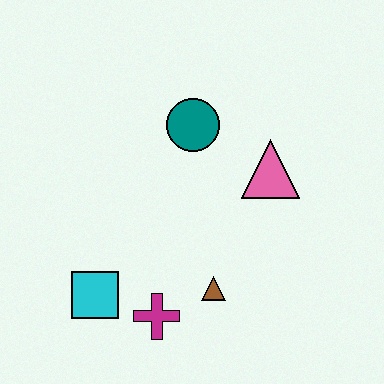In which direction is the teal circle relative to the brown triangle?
The teal circle is above the brown triangle.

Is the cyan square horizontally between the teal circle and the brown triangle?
No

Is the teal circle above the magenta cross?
Yes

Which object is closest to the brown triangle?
The magenta cross is closest to the brown triangle.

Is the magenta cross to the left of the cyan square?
No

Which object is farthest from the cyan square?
The pink triangle is farthest from the cyan square.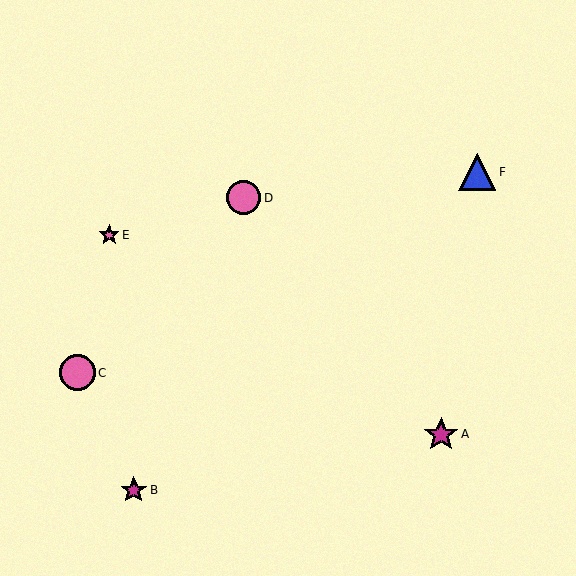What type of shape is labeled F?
Shape F is a blue triangle.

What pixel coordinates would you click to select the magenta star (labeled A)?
Click at (441, 434) to select the magenta star A.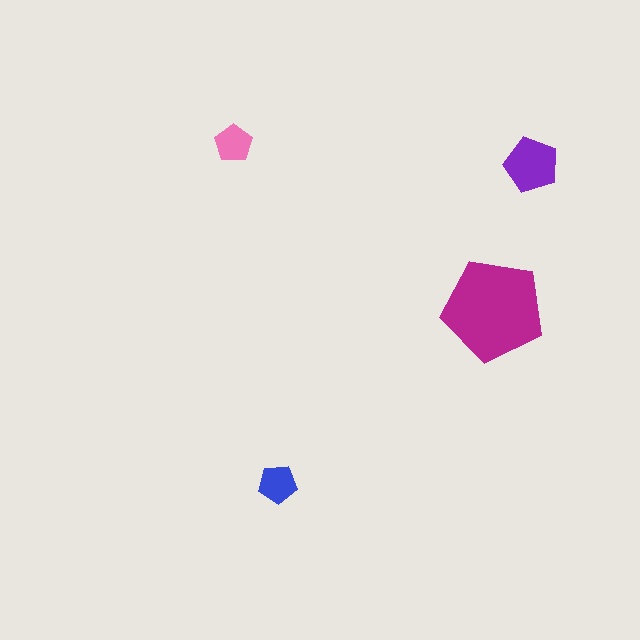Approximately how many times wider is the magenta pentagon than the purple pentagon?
About 2 times wider.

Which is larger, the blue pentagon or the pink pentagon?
The blue one.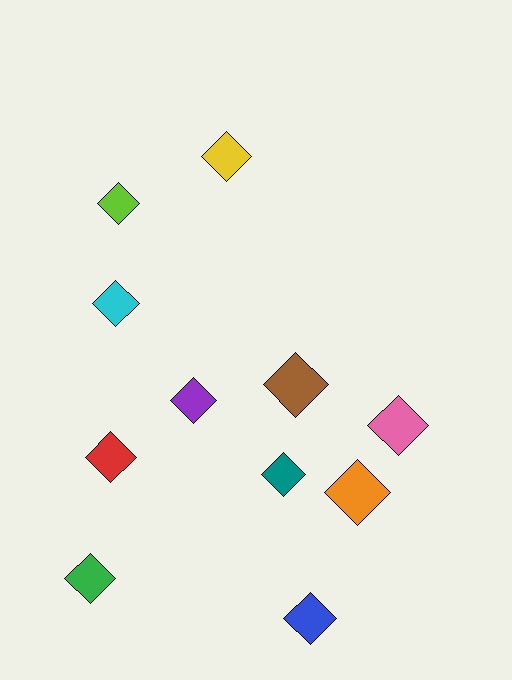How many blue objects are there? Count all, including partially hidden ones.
There is 1 blue object.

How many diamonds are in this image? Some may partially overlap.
There are 11 diamonds.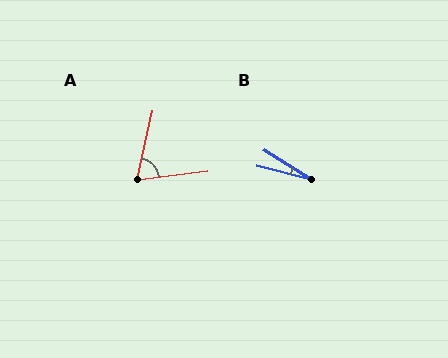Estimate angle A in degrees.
Approximately 70 degrees.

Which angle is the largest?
A, at approximately 70 degrees.